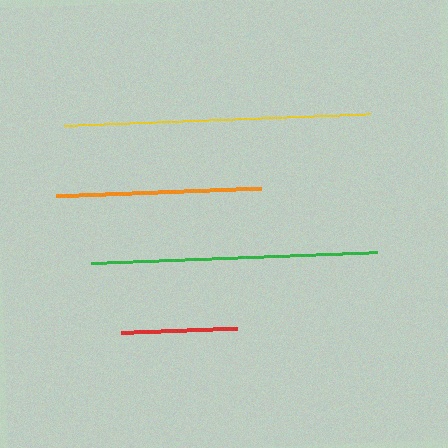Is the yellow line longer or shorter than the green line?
The yellow line is longer than the green line.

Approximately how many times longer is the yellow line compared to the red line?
The yellow line is approximately 2.6 times the length of the red line.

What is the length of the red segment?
The red segment is approximately 116 pixels long.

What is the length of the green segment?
The green segment is approximately 286 pixels long.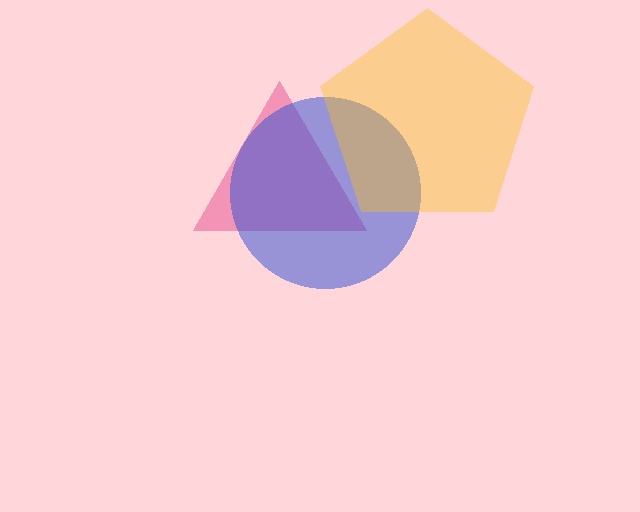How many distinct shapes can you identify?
There are 3 distinct shapes: a pink triangle, a blue circle, a yellow pentagon.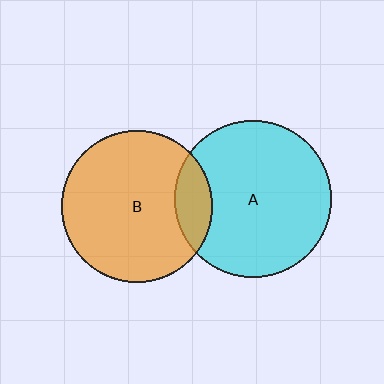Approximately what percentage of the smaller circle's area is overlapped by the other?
Approximately 15%.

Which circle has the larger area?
Circle A (cyan).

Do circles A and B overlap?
Yes.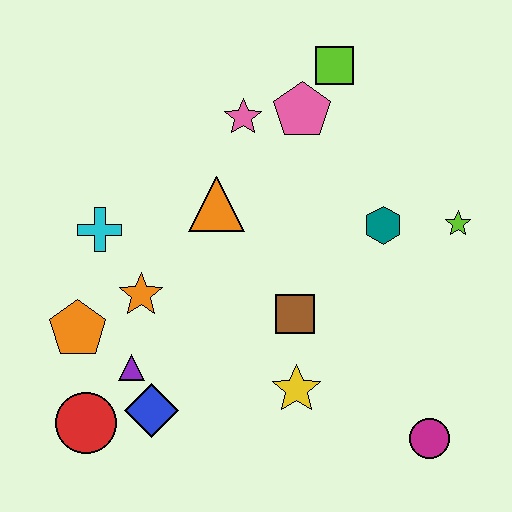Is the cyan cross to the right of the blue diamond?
No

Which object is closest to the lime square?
The pink pentagon is closest to the lime square.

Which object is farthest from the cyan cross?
The magenta circle is farthest from the cyan cross.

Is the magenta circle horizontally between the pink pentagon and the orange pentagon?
No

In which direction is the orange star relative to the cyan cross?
The orange star is below the cyan cross.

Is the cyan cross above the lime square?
No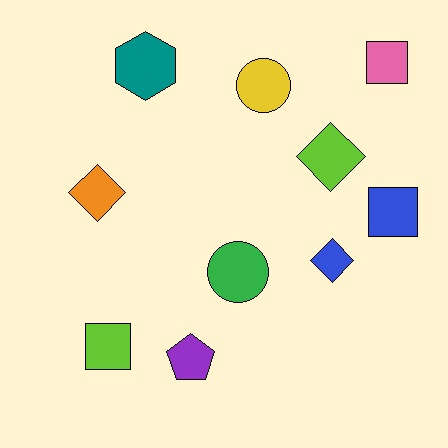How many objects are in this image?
There are 10 objects.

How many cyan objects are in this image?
There are no cyan objects.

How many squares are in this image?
There are 3 squares.